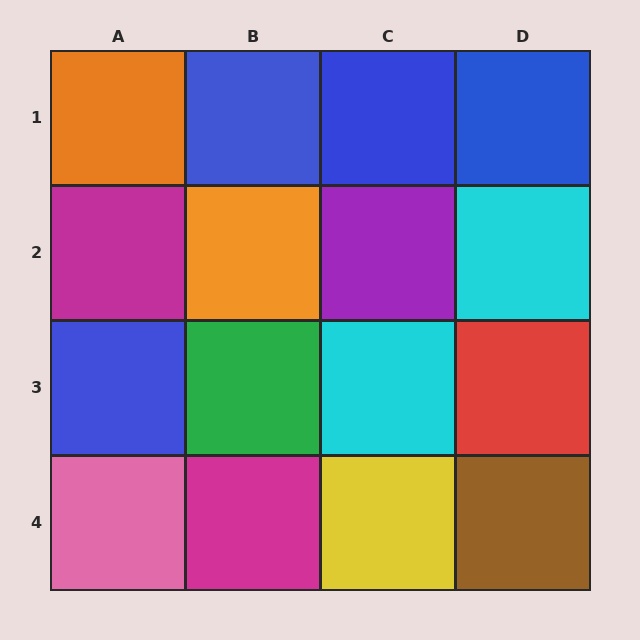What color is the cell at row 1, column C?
Blue.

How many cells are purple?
1 cell is purple.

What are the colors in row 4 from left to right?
Pink, magenta, yellow, brown.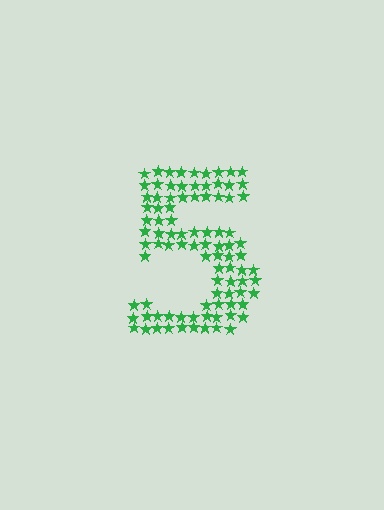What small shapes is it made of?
It is made of small stars.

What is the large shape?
The large shape is the digit 5.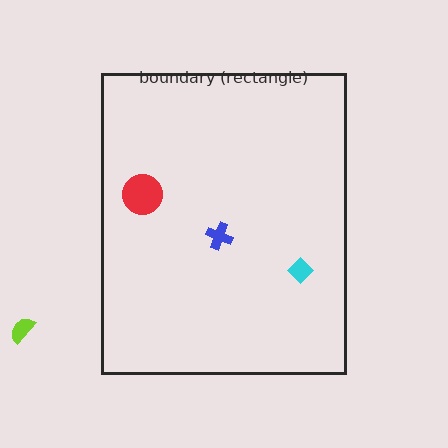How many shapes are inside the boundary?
3 inside, 1 outside.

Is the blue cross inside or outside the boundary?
Inside.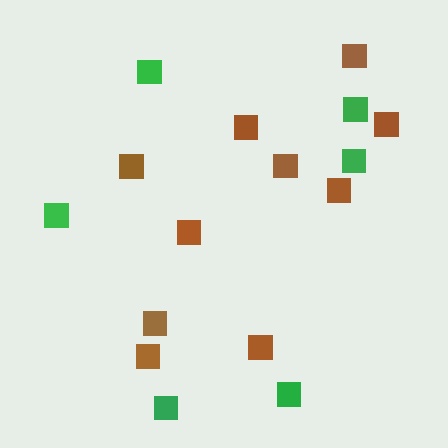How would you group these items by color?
There are 2 groups: one group of green squares (6) and one group of brown squares (10).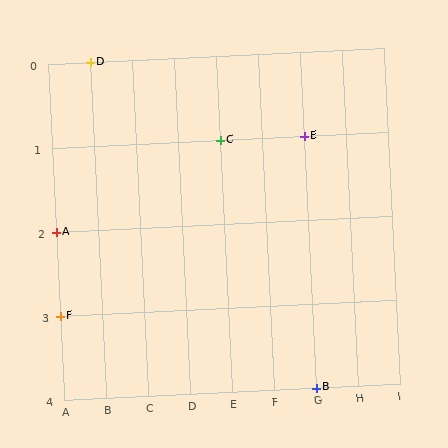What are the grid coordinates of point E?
Point E is at grid coordinates (G, 1).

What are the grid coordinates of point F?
Point F is at grid coordinates (A, 3).